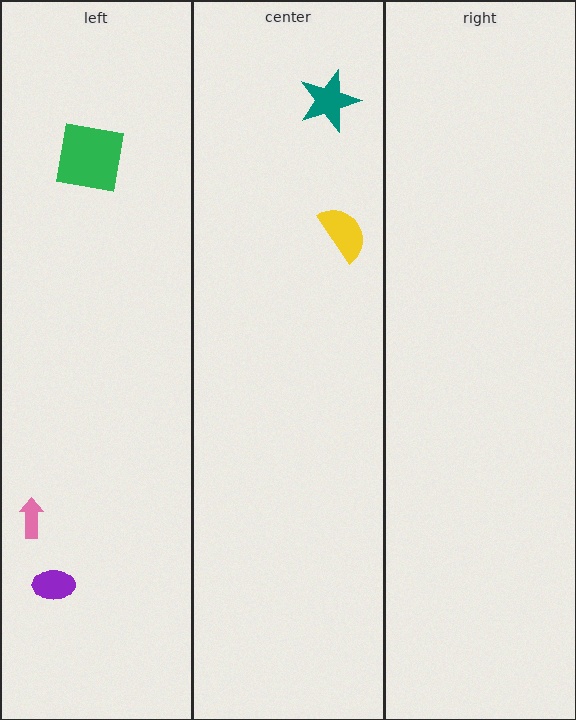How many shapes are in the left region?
3.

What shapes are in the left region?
The purple ellipse, the green square, the pink arrow.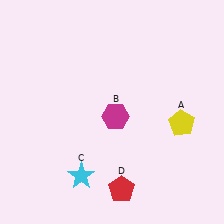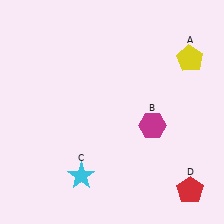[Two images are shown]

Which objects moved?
The objects that moved are: the yellow pentagon (A), the magenta hexagon (B), the red pentagon (D).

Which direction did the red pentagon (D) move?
The red pentagon (D) moved right.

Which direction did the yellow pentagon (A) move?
The yellow pentagon (A) moved up.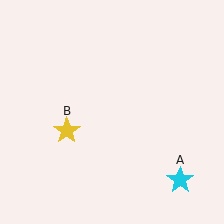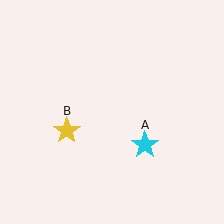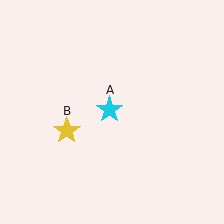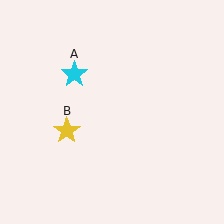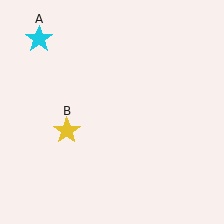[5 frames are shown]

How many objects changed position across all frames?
1 object changed position: cyan star (object A).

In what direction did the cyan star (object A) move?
The cyan star (object A) moved up and to the left.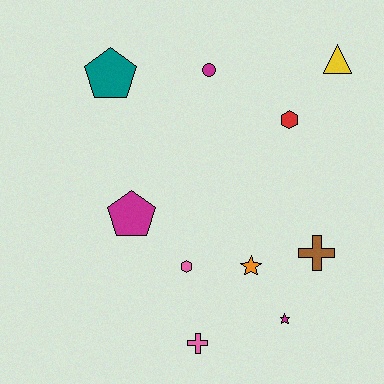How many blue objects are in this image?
There are no blue objects.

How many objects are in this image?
There are 10 objects.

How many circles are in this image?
There is 1 circle.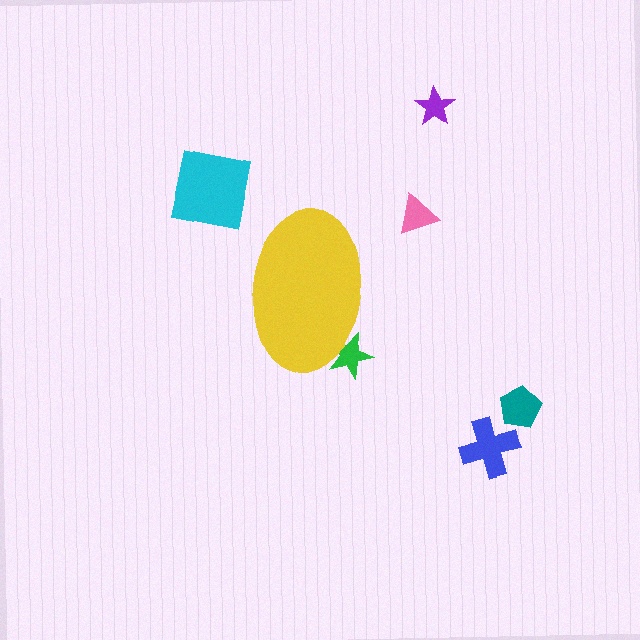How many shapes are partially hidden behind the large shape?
1 shape is partially hidden.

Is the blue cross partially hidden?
No, the blue cross is fully visible.